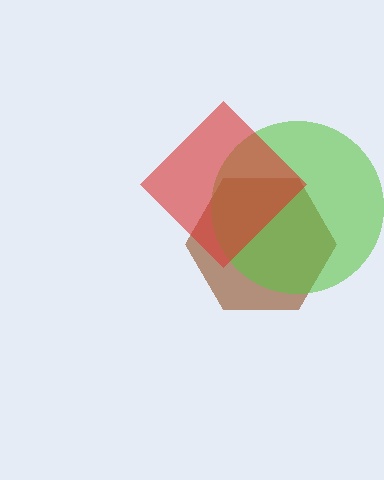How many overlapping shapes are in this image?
There are 3 overlapping shapes in the image.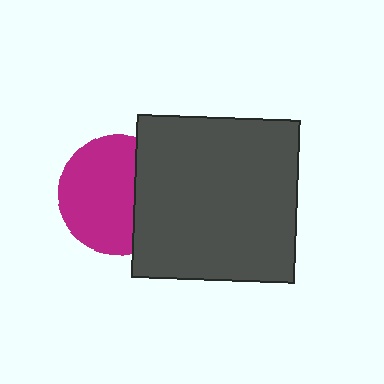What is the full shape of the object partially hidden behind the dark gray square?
The partially hidden object is a magenta circle.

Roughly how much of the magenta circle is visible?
Most of it is visible (roughly 66%).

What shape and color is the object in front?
The object in front is a dark gray square.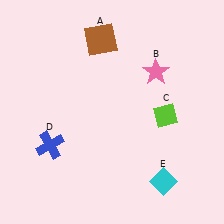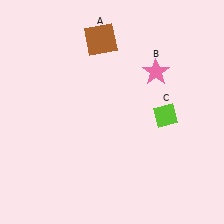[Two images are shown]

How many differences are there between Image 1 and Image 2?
There are 2 differences between the two images.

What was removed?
The cyan diamond (E), the blue cross (D) were removed in Image 2.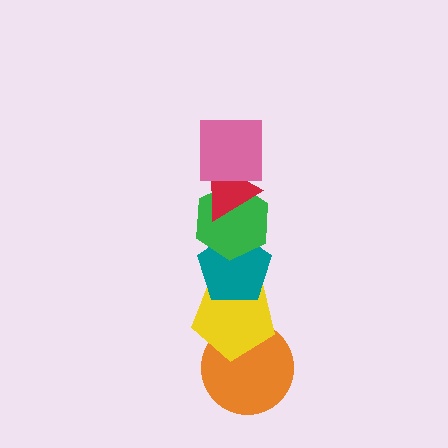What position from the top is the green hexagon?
The green hexagon is 3rd from the top.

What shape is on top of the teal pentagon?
The green hexagon is on top of the teal pentagon.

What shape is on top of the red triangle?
The pink square is on top of the red triangle.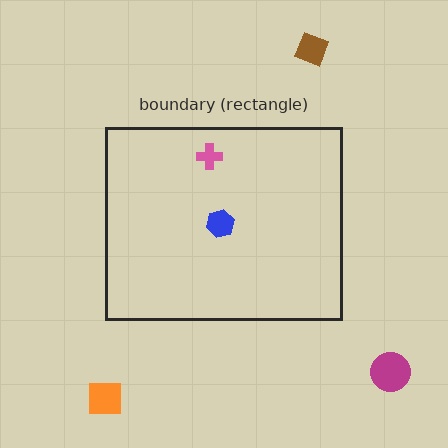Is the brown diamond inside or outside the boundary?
Outside.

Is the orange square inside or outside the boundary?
Outside.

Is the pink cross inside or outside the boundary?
Inside.